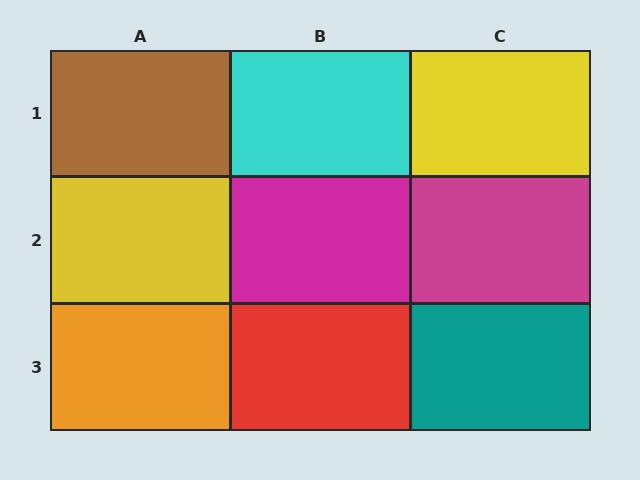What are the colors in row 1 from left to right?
Brown, cyan, yellow.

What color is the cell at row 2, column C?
Magenta.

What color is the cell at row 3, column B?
Red.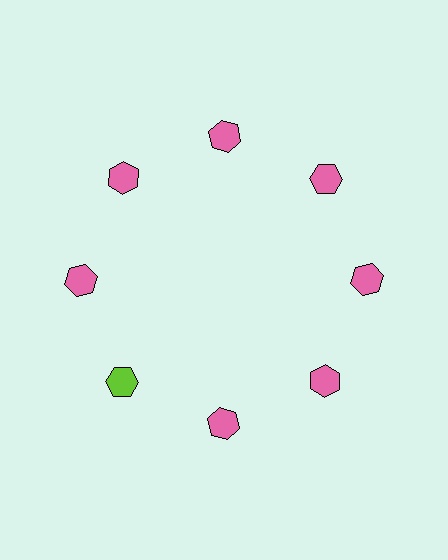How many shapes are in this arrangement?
There are 8 shapes arranged in a ring pattern.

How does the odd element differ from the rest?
It has a different color: lime instead of pink.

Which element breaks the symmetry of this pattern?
The lime hexagon at roughly the 8 o'clock position breaks the symmetry. All other shapes are pink hexagons.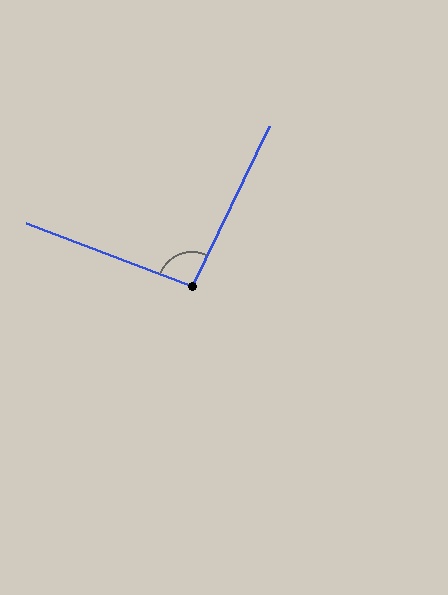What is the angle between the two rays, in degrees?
Approximately 95 degrees.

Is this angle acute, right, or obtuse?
It is obtuse.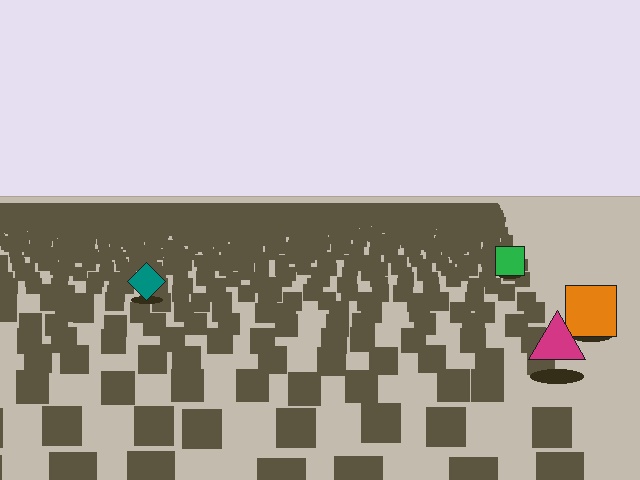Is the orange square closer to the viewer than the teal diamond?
Yes. The orange square is closer — you can tell from the texture gradient: the ground texture is coarser near it.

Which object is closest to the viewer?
The magenta triangle is closest. The texture marks near it are larger and more spread out.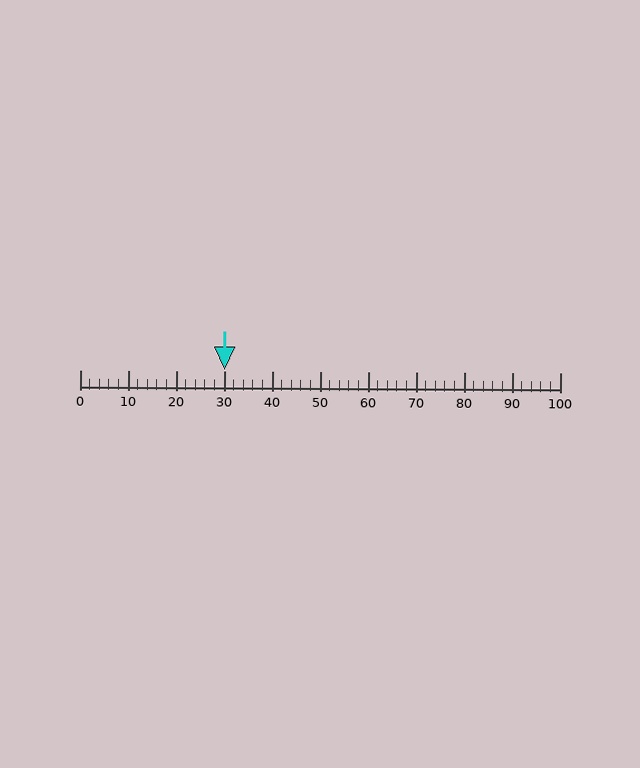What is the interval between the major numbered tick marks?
The major tick marks are spaced 10 units apart.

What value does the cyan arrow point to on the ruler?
The cyan arrow points to approximately 30.